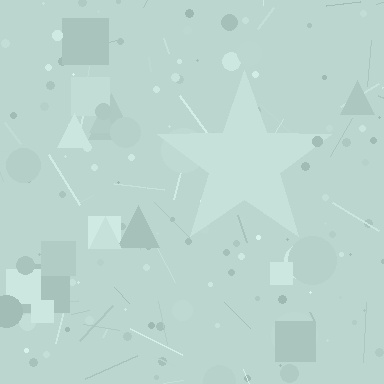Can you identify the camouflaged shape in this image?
The camouflaged shape is a star.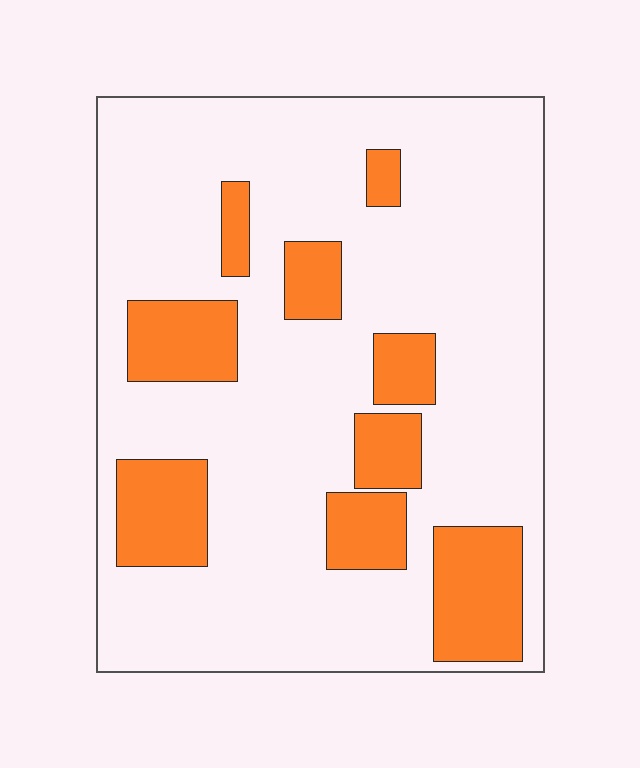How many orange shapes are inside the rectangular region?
9.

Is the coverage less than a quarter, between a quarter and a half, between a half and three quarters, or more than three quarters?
Less than a quarter.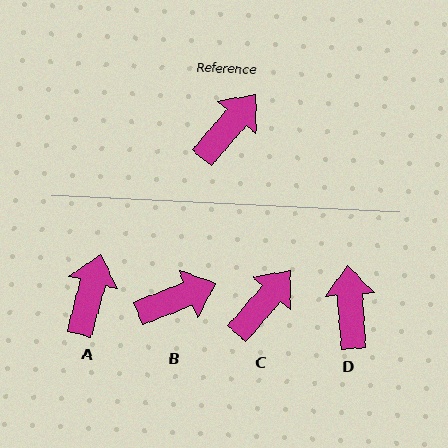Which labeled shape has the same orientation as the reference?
C.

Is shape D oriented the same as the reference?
No, it is off by about 45 degrees.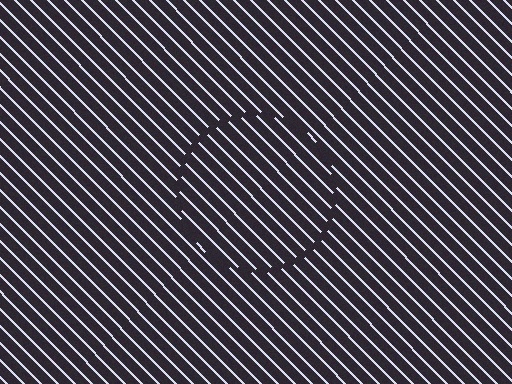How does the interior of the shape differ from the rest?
The interior of the shape contains the same grating, shifted by half a period — the contour is defined by the phase discontinuity where line-ends from the inner and outer gratings abut.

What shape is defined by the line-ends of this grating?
An illusory circle. The interior of the shape contains the same grating, shifted by half a period — the contour is defined by the phase discontinuity where line-ends from the inner and outer gratings abut.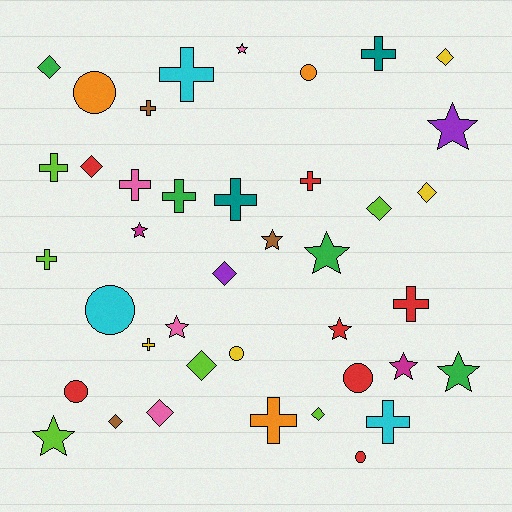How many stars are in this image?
There are 10 stars.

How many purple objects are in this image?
There are 2 purple objects.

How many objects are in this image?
There are 40 objects.